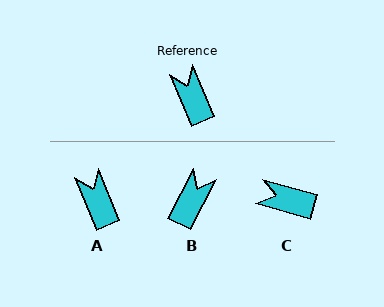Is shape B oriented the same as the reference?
No, it is off by about 49 degrees.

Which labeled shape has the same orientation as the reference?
A.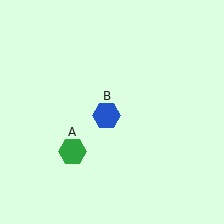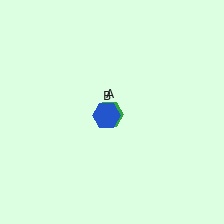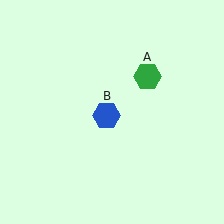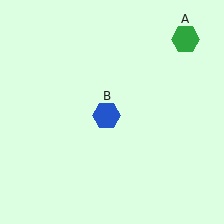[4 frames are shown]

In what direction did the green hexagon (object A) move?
The green hexagon (object A) moved up and to the right.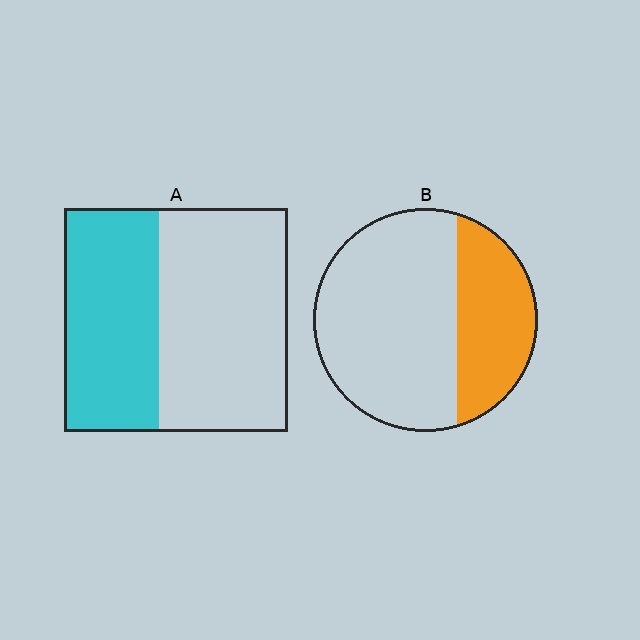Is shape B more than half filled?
No.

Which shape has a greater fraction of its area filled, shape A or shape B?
Shape A.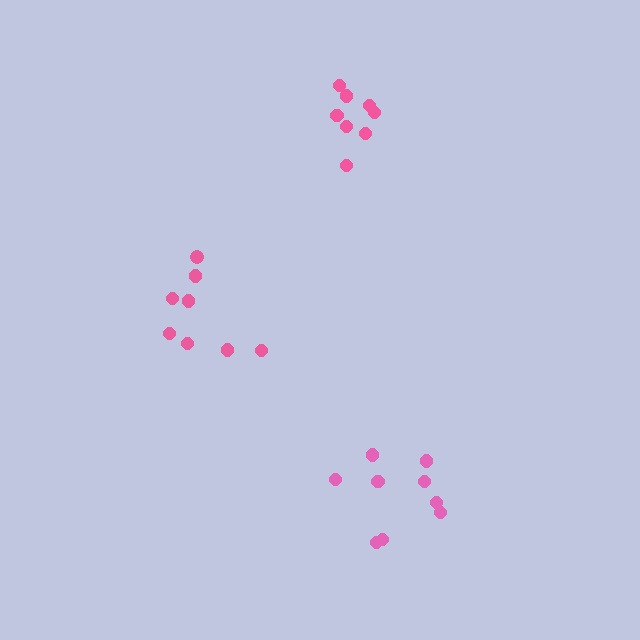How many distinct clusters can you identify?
There are 3 distinct clusters.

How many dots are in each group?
Group 1: 8 dots, Group 2: 9 dots, Group 3: 8 dots (25 total).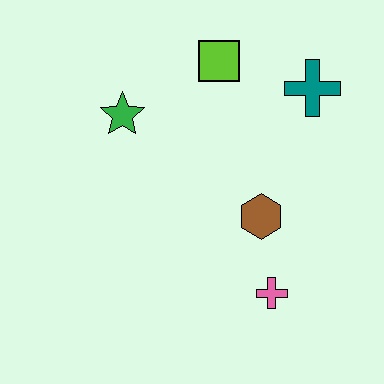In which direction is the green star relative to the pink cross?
The green star is above the pink cross.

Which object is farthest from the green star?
The pink cross is farthest from the green star.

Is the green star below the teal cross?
Yes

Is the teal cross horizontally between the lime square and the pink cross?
No